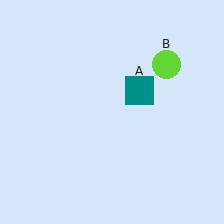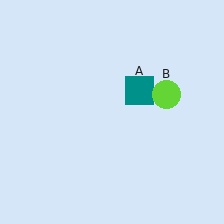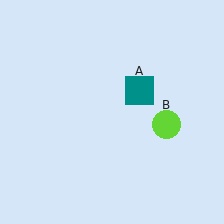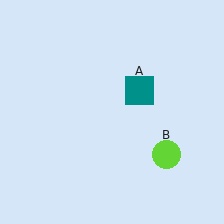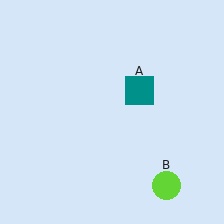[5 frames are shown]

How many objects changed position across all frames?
1 object changed position: lime circle (object B).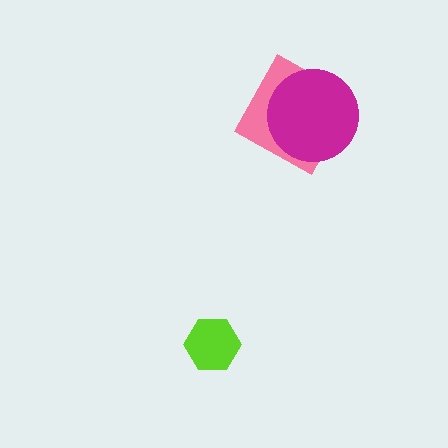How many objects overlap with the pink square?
1 object overlaps with the pink square.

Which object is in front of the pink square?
The magenta circle is in front of the pink square.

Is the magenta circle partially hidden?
No, no other shape covers it.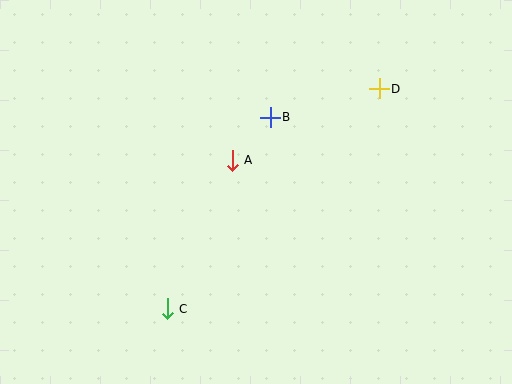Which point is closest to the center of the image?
Point A at (232, 160) is closest to the center.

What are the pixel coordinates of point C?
Point C is at (167, 309).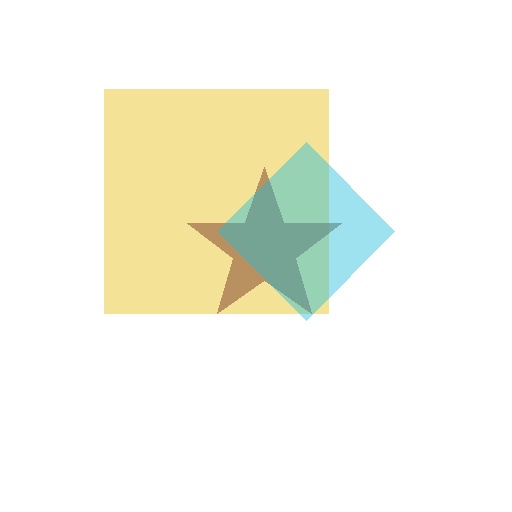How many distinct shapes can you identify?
There are 3 distinct shapes: a yellow square, a brown star, a cyan diamond.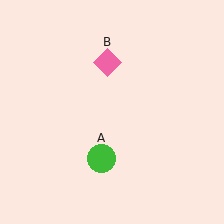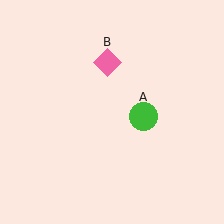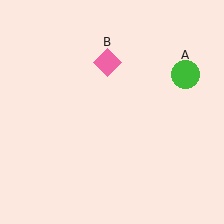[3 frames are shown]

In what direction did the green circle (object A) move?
The green circle (object A) moved up and to the right.